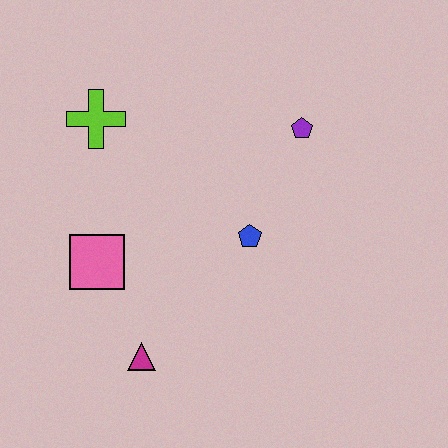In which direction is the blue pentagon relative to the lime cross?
The blue pentagon is to the right of the lime cross.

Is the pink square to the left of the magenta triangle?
Yes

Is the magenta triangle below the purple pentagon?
Yes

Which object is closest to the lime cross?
The pink square is closest to the lime cross.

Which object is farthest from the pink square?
The purple pentagon is farthest from the pink square.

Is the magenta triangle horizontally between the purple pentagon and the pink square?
Yes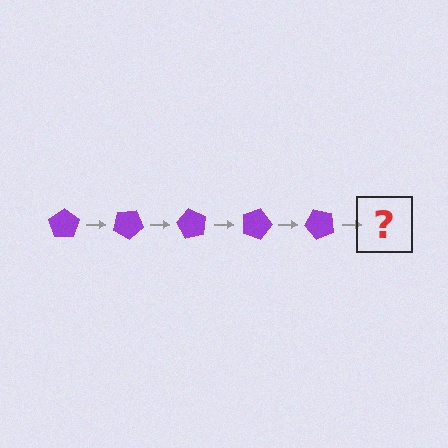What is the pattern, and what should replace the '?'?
The pattern is that the pentagon rotates 30 degrees each step. The '?' should be a purple pentagon rotated 150 degrees.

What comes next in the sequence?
The next element should be a purple pentagon rotated 150 degrees.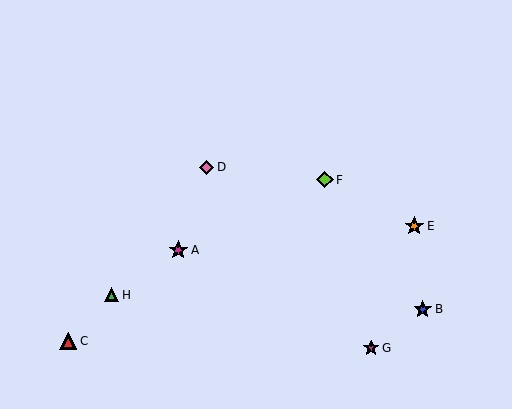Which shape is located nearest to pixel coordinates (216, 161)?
The pink diamond (labeled D) at (207, 167) is nearest to that location.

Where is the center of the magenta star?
The center of the magenta star is at (371, 348).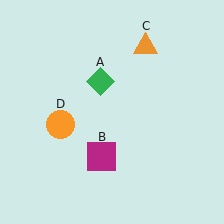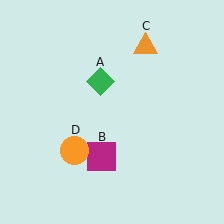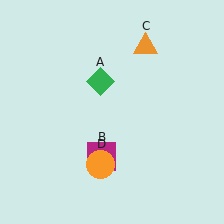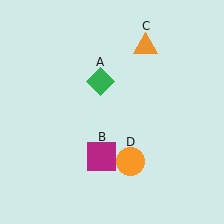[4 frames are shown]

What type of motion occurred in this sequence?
The orange circle (object D) rotated counterclockwise around the center of the scene.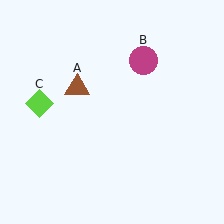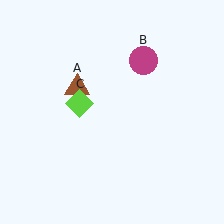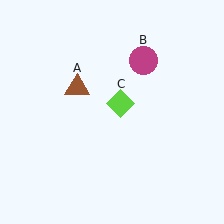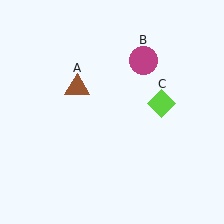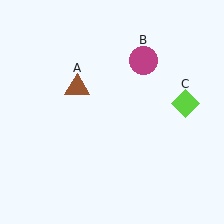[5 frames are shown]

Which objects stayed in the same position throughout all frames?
Brown triangle (object A) and magenta circle (object B) remained stationary.